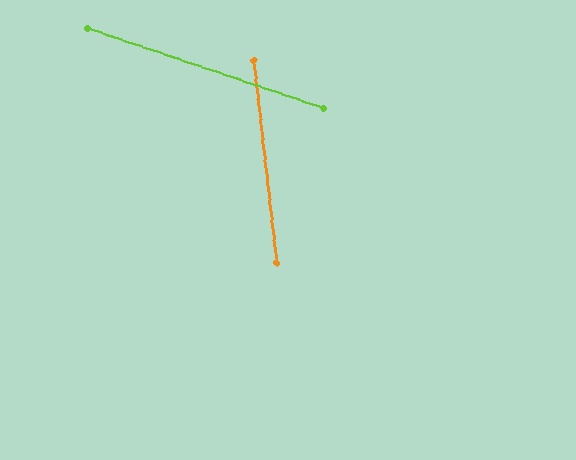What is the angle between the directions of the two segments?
Approximately 65 degrees.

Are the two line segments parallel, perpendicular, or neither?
Neither parallel nor perpendicular — they differ by about 65°.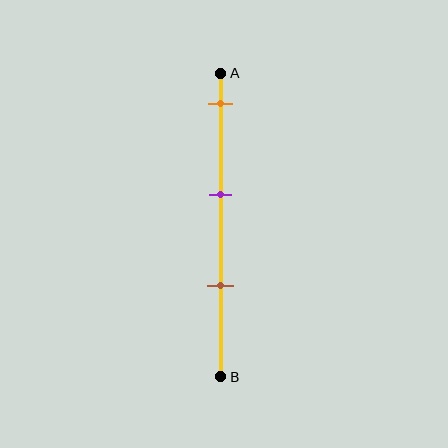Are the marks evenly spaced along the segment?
Yes, the marks are approximately evenly spaced.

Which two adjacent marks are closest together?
The purple and brown marks are the closest adjacent pair.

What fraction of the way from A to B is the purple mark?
The purple mark is approximately 40% (0.4) of the way from A to B.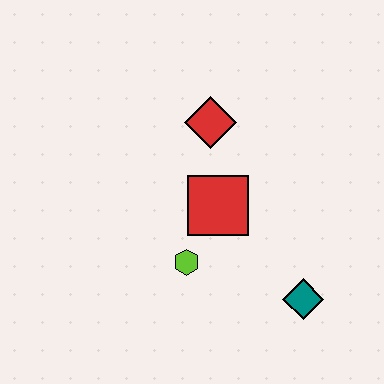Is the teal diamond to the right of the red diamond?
Yes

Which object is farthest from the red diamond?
The teal diamond is farthest from the red diamond.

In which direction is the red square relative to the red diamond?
The red square is below the red diamond.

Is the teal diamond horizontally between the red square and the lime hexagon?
No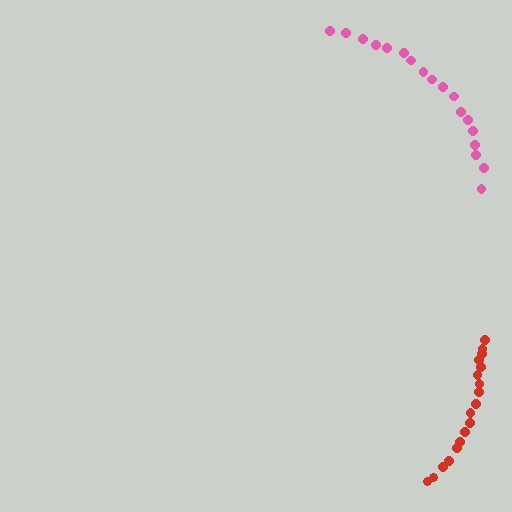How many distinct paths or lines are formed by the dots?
There are 2 distinct paths.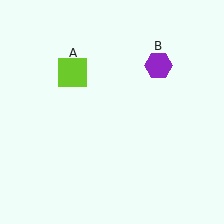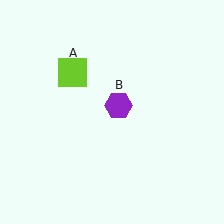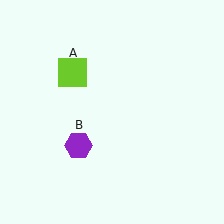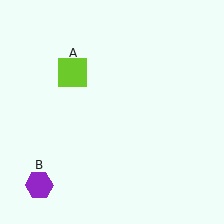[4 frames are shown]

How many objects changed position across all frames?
1 object changed position: purple hexagon (object B).